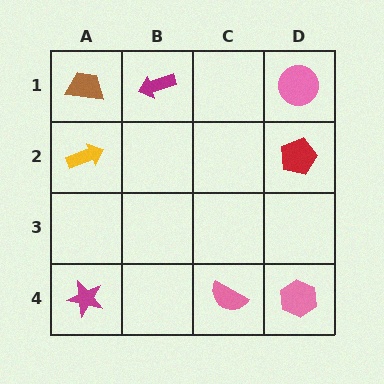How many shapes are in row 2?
2 shapes.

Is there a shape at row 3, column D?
No, that cell is empty.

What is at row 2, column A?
A yellow arrow.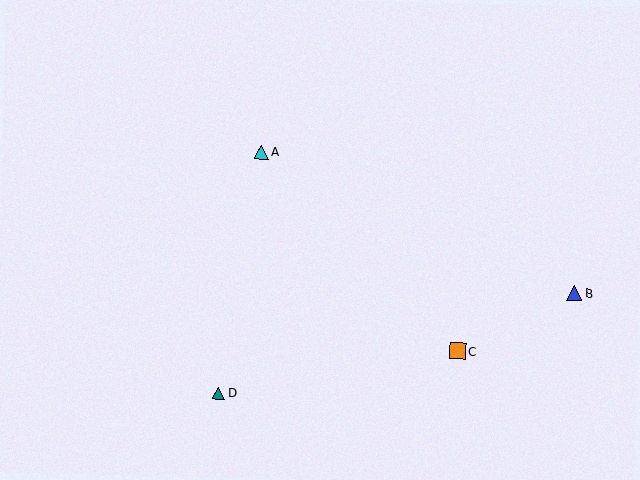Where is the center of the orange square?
The center of the orange square is at (458, 351).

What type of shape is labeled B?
Shape B is a blue triangle.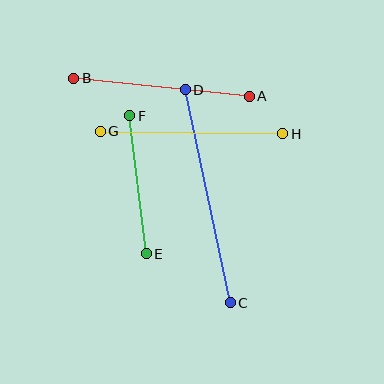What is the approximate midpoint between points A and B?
The midpoint is at approximately (162, 87) pixels.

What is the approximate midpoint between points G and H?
The midpoint is at approximately (191, 132) pixels.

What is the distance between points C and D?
The distance is approximately 218 pixels.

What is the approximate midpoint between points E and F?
The midpoint is at approximately (138, 185) pixels.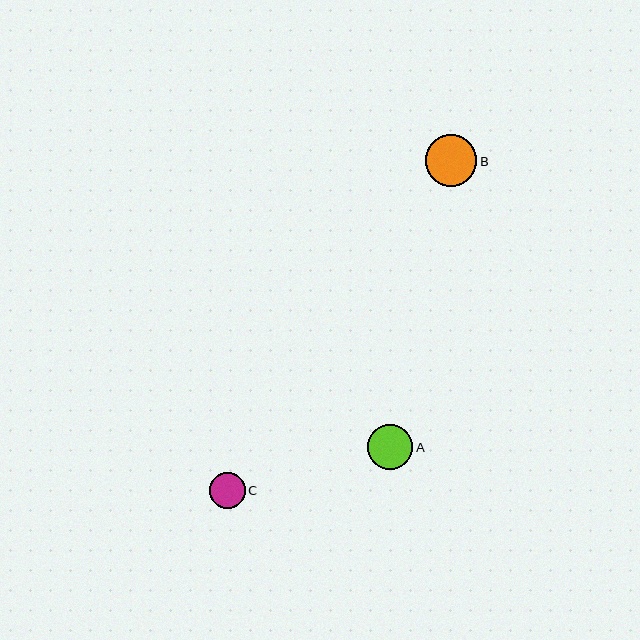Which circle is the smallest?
Circle C is the smallest with a size of approximately 36 pixels.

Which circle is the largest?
Circle B is the largest with a size of approximately 52 pixels.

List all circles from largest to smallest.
From largest to smallest: B, A, C.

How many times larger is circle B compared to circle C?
Circle B is approximately 1.4 times the size of circle C.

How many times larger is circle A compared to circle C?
Circle A is approximately 1.3 times the size of circle C.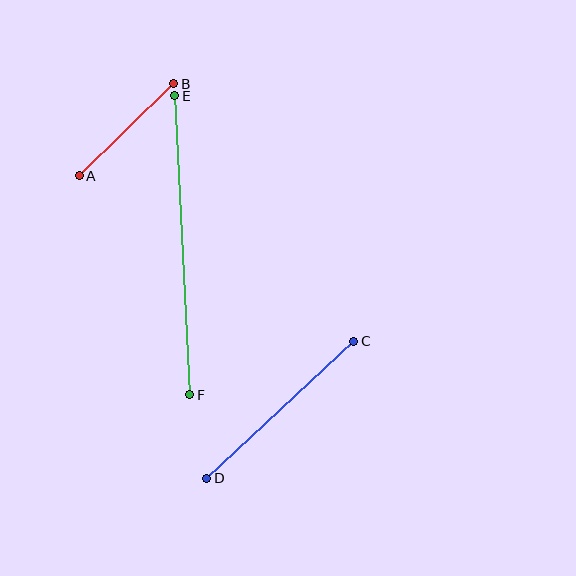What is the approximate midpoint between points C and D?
The midpoint is at approximately (280, 410) pixels.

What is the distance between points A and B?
The distance is approximately 132 pixels.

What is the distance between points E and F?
The distance is approximately 299 pixels.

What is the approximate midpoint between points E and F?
The midpoint is at approximately (182, 245) pixels.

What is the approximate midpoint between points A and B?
The midpoint is at approximately (127, 130) pixels.